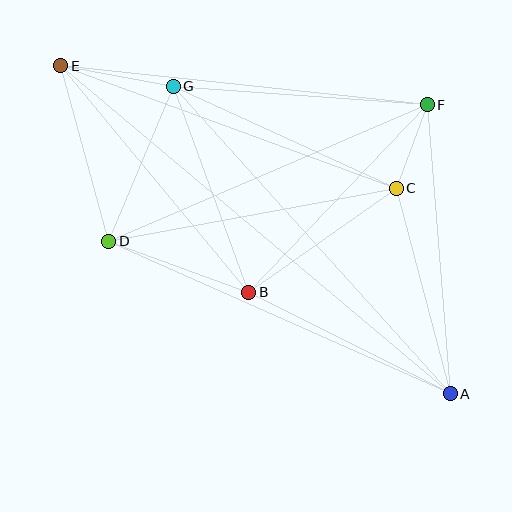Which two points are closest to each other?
Points C and F are closest to each other.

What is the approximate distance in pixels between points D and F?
The distance between D and F is approximately 347 pixels.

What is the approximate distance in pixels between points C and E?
The distance between C and E is approximately 357 pixels.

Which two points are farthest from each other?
Points A and E are farthest from each other.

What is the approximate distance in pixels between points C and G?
The distance between C and G is approximately 245 pixels.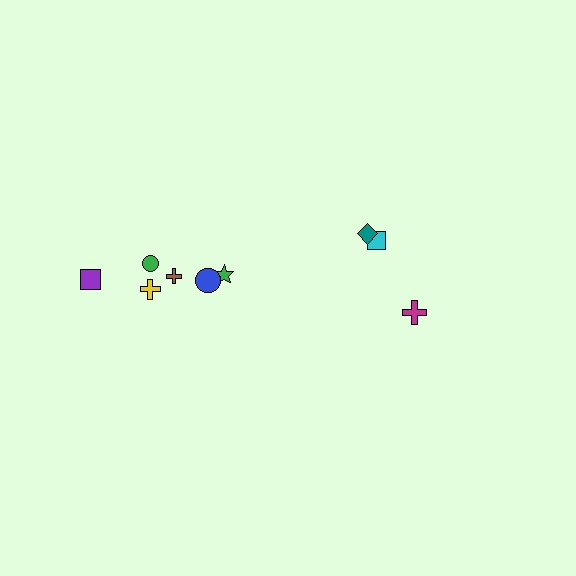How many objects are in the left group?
There are 6 objects.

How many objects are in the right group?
There are 3 objects.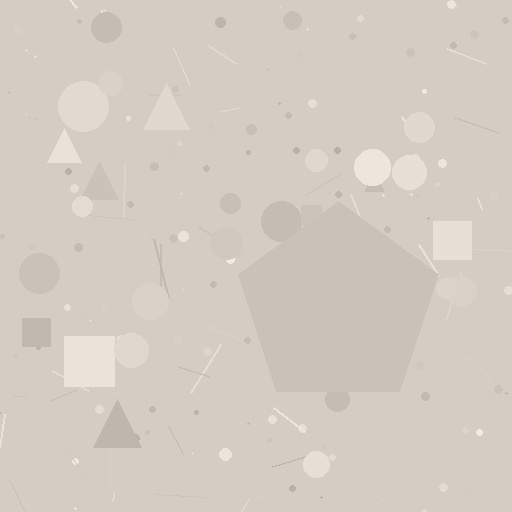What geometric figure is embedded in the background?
A pentagon is embedded in the background.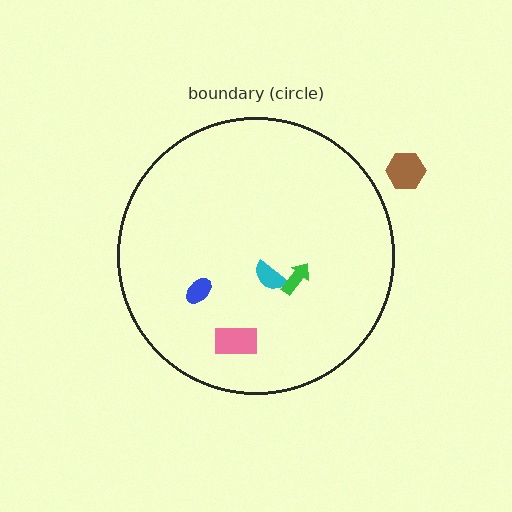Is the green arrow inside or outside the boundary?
Inside.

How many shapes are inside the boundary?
4 inside, 1 outside.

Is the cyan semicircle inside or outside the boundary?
Inside.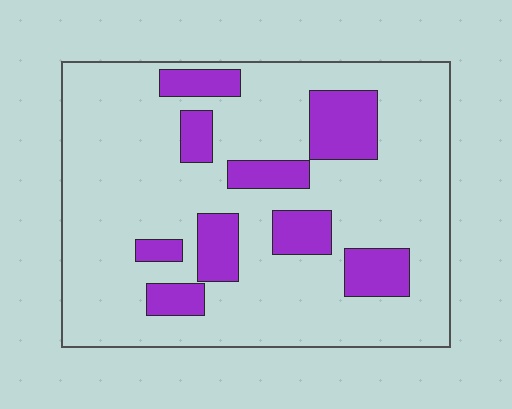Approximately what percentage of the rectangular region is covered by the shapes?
Approximately 20%.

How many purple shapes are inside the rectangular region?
9.